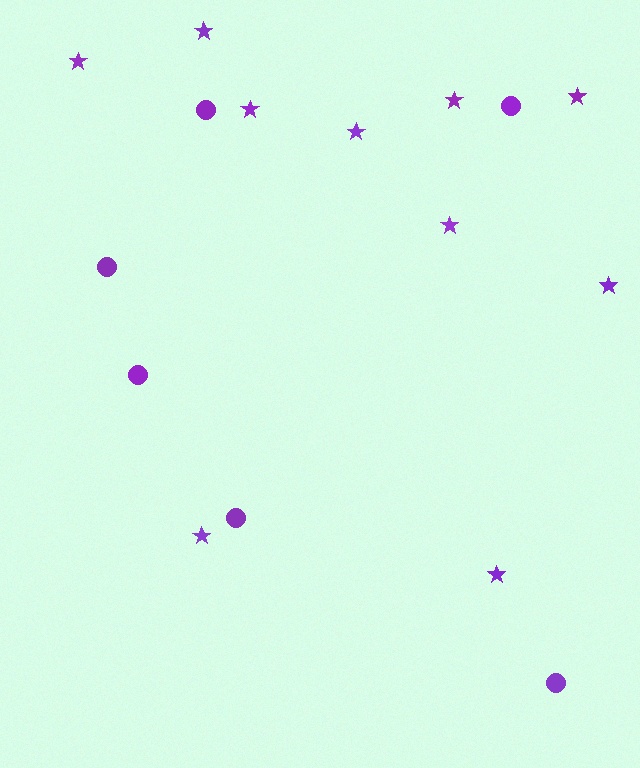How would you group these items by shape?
There are 2 groups: one group of stars (10) and one group of circles (6).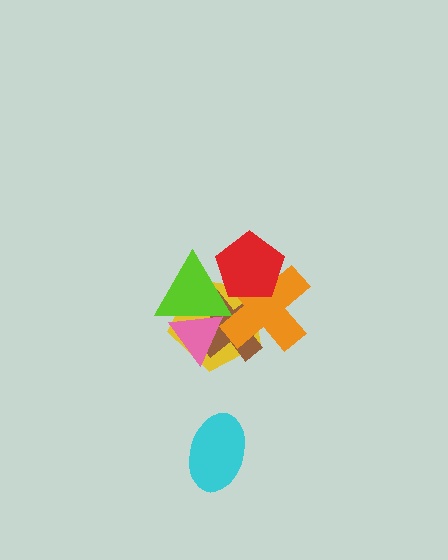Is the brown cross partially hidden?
Yes, it is partially covered by another shape.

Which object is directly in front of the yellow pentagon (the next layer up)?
The brown cross is directly in front of the yellow pentagon.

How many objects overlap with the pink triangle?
3 objects overlap with the pink triangle.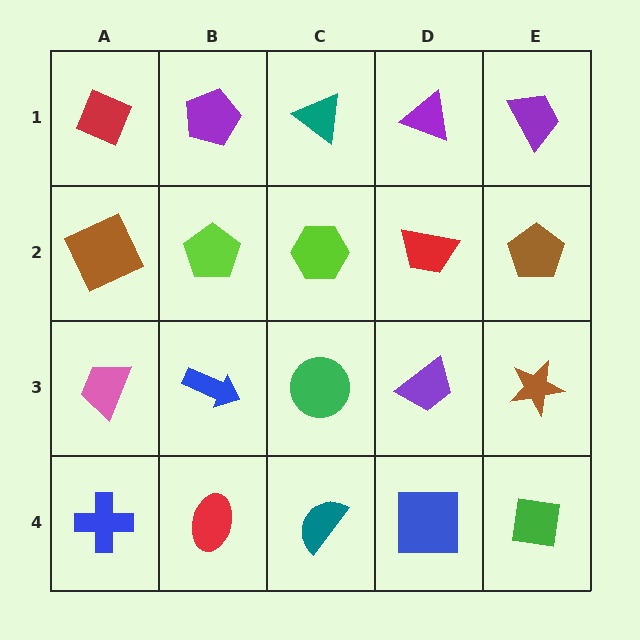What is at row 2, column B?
A lime pentagon.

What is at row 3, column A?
A pink trapezoid.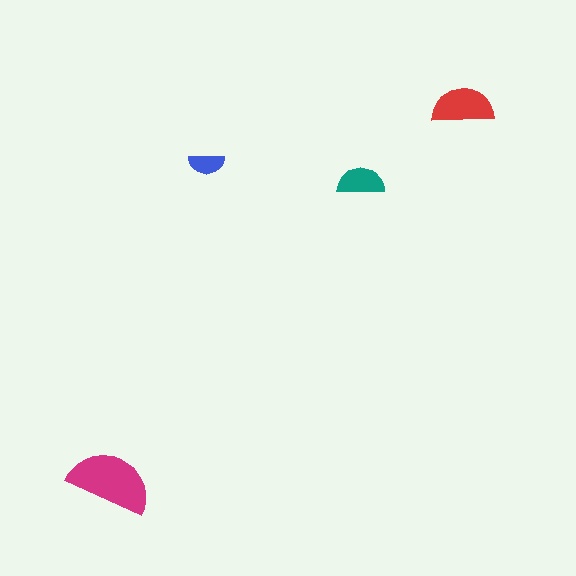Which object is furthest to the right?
The red semicircle is rightmost.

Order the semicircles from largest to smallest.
the magenta one, the red one, the teal one, the blue one.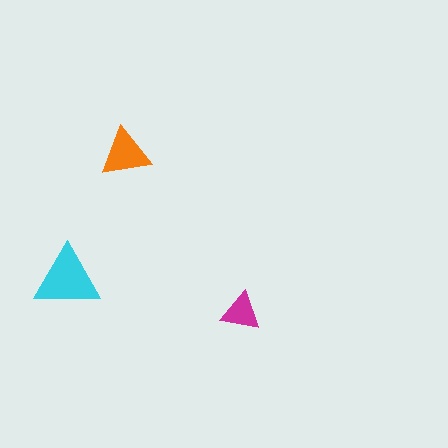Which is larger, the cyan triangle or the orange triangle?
The cyan one.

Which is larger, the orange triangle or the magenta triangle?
The orange one.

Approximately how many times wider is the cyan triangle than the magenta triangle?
About 1.5 times wider.